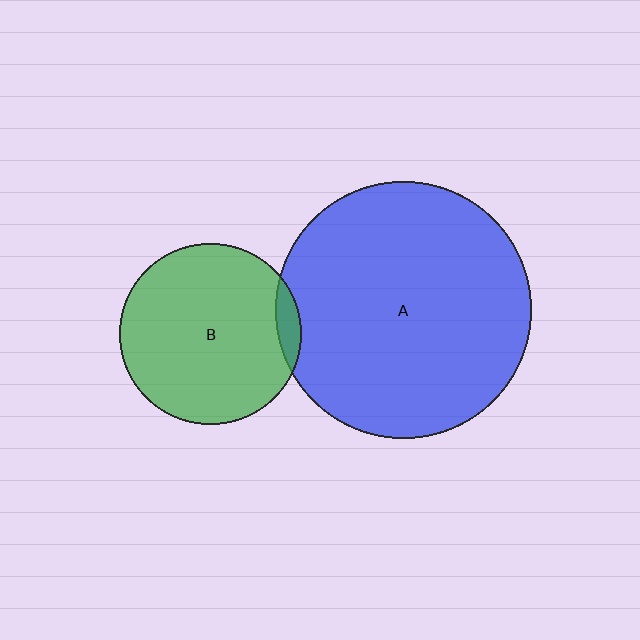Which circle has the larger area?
Circle A (blue).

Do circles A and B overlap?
Yes.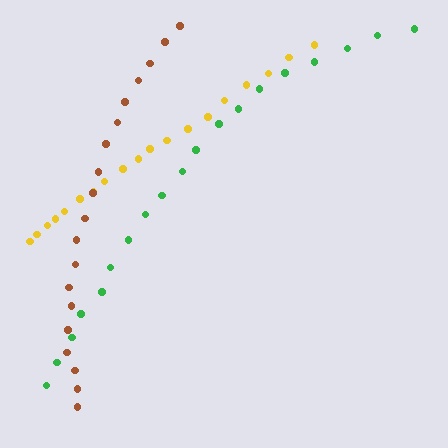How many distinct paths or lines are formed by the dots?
There are 3 distinct paths.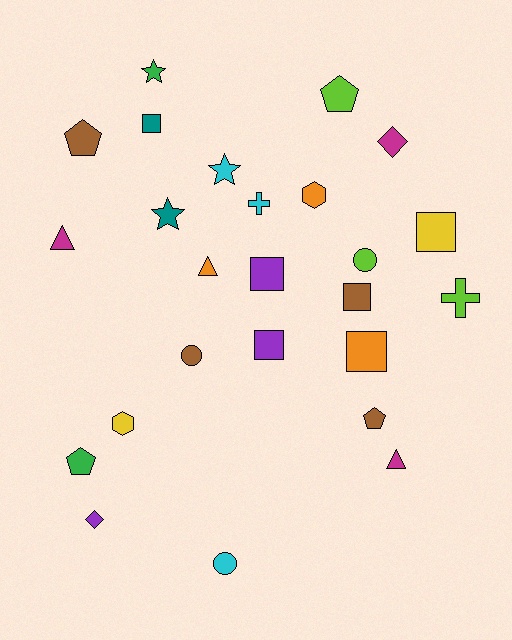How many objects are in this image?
There are 25 objects.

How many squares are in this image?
There are 6 squares.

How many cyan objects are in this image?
There are 3 cyan objects.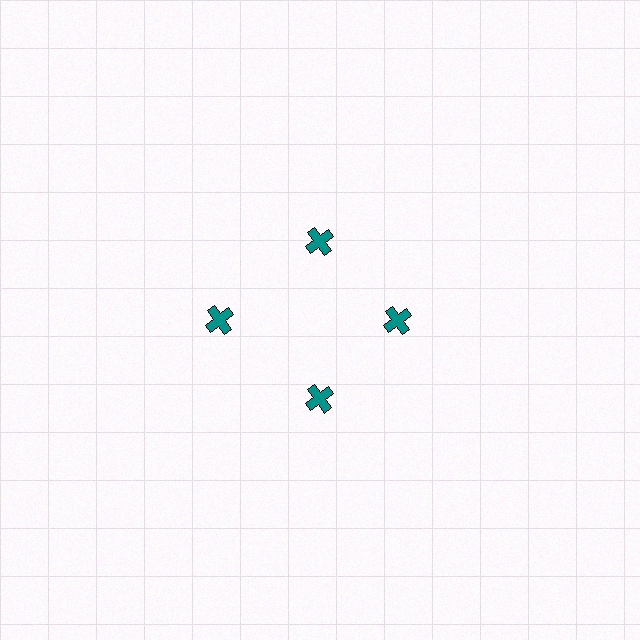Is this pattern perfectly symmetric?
No. The 4 teal crosses are arranged in a ring, but one element near the 9 o'clock position is pushed outward from the center, breaking the 4-fold rotational symmetry.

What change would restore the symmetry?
The symmetry would be restored by moving it inward, back onto the ring so that all 4 crosses sit at equal angles and equal distance from the center.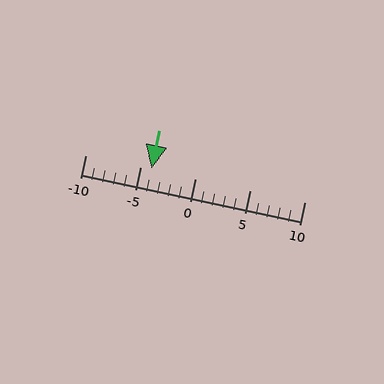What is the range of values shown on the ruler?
The ruler shows values from -10 to 10.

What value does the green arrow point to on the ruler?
The green arrow points to approximately -4.